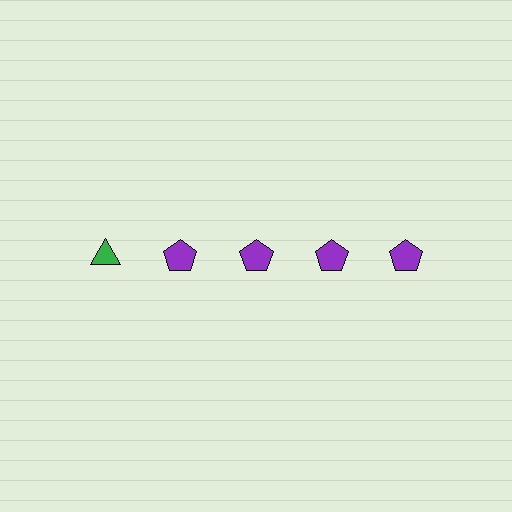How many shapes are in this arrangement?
There are 5 shapes arranged in a grid pattern.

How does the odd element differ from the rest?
It differs in both color (green instead of purple) and shape (triangle instead of pentagon).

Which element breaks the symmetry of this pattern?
The green triangle in the top row, leftmost column breaks the symmetry. All other shapes are purple pentagons.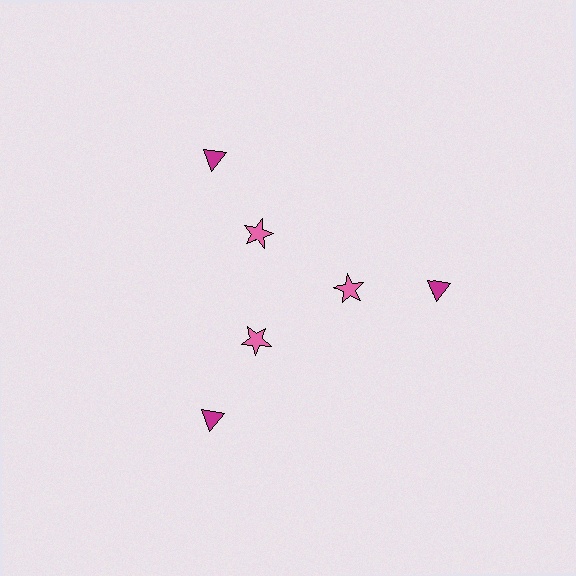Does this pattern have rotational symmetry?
Yes, this pattern has 3-fold rotational symmetry. It looks the same after rotating 120 degrees around the center.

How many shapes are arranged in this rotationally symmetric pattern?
There are 6 shapes, arranged in 3 groups of 2.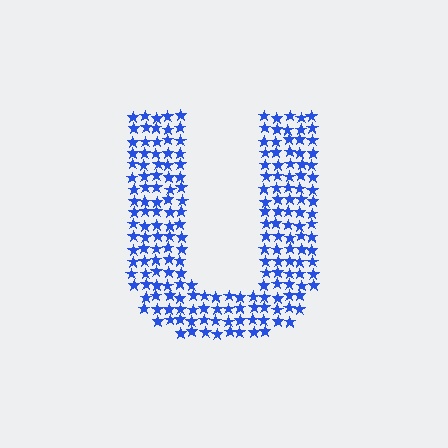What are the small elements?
The small elements are stars.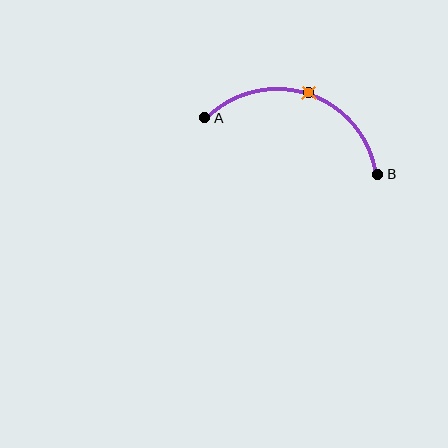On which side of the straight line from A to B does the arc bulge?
The arc bulges above the straight line connecting A and B.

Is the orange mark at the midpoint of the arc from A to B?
Yes. The orange mark lies on the arc at equal arc-length from both A and B — it is the arc midpoint.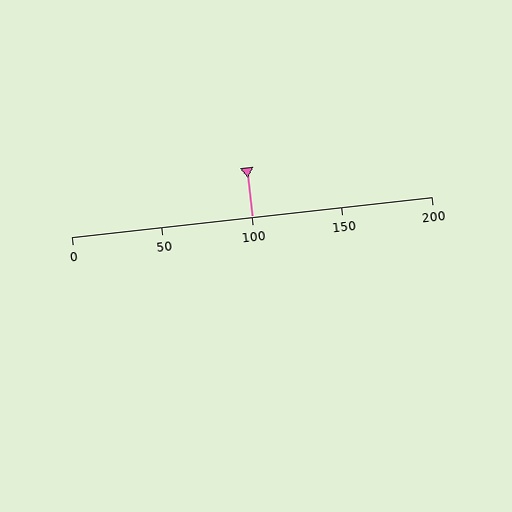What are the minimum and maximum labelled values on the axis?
The axis runs from 0 to 200.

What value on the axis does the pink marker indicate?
The marker indicates approximately 100.